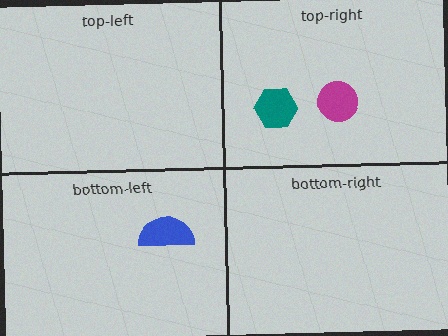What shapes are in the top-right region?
The magenta circle, the teal hexagon.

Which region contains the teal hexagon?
The top-right region.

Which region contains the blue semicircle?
The bottom-left region.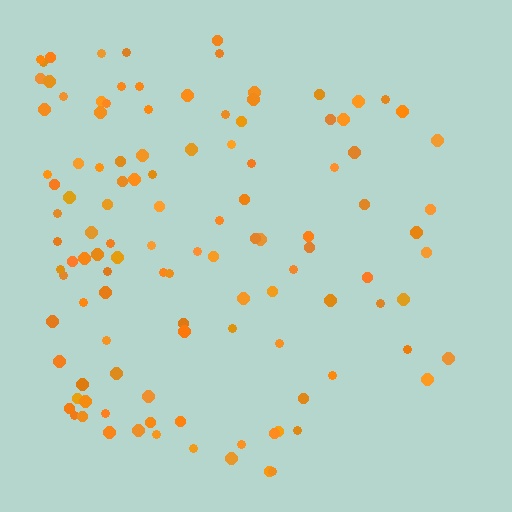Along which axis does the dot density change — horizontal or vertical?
Horizontal.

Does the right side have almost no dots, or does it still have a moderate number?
Still a moderate number, just noticeably fewer than the left.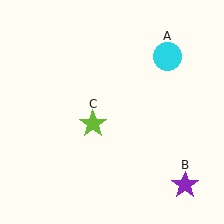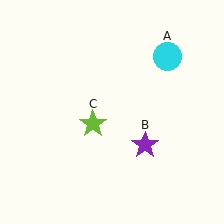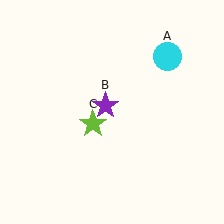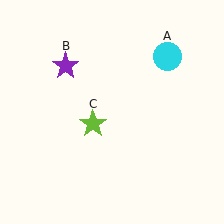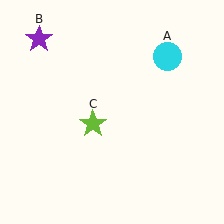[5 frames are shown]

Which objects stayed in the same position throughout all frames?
Cyan circle (object A) and lime star (object C) remained stationary.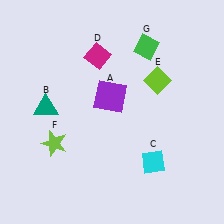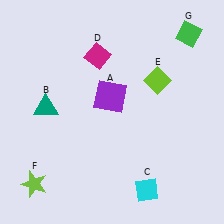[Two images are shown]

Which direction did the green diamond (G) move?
The green diamond (G) moved right.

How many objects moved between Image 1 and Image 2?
3 objects moved between the two images.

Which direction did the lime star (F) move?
The lime star (F) moved down.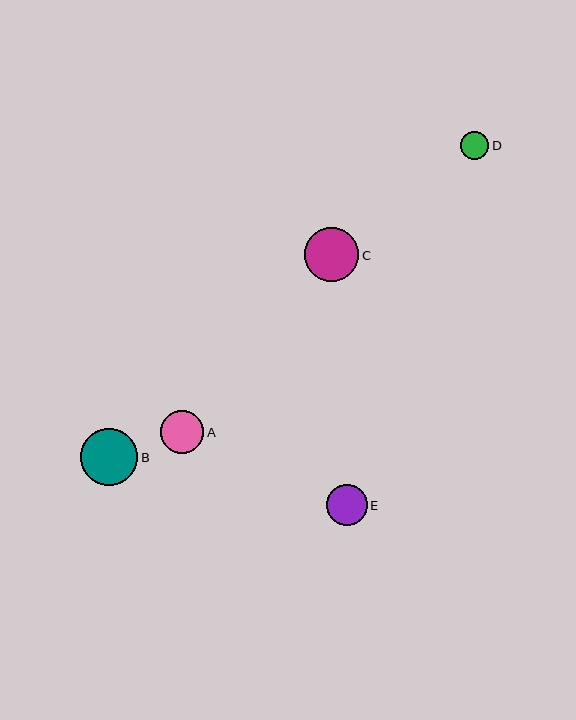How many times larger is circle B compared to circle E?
Circle B is approximately 1.4 times the size of circle E.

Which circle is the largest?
Circle B is the largest with a size of approximately 57 pixels.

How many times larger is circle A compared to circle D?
Circle A is approximately 1.5 times the size of circle D.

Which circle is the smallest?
Circle D is the smallest with a size of approximately 28 pixels.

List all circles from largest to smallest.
From largest to smallest: B, C, A, E, D.